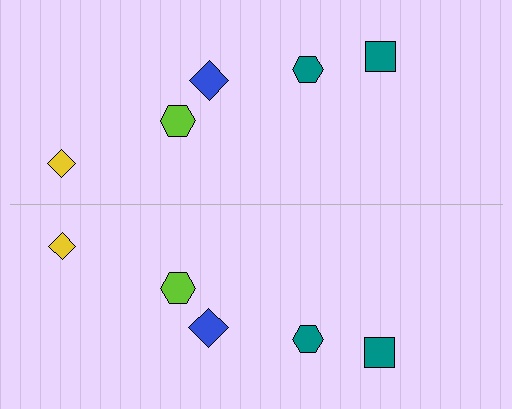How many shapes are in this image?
There are 10 shapes in this image.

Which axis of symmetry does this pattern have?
The pattern has a horizontal axis of symmetry running through the center of the image.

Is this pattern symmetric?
Yes, this pattern has bilateral (reflection) symmetry.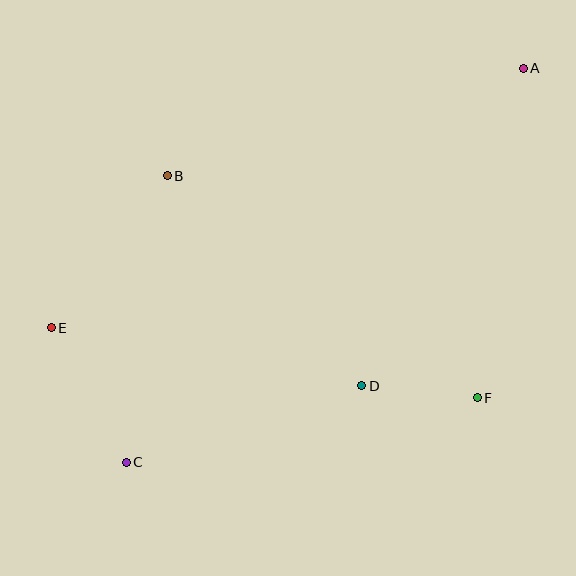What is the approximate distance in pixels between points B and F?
The distance between B and F is approximately 381 pixels.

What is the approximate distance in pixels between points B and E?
The distance between B and E is approximately 191 pixels.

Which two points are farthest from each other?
Points A and C are farthest from each other.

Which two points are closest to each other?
Points D and F are closest to each other.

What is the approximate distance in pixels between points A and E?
The distance between A and E is approximately 539 pixels.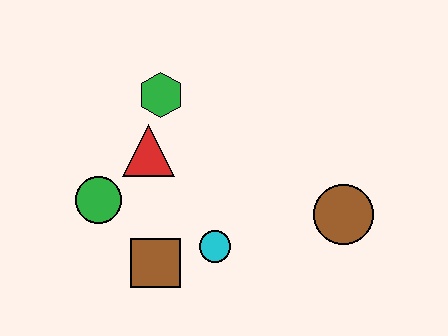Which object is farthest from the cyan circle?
The green hexagon is farthest from the cyan circle.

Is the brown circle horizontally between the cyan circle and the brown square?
No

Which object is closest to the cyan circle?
The brown square is closest to the cyan circle.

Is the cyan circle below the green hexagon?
Yes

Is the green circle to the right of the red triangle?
No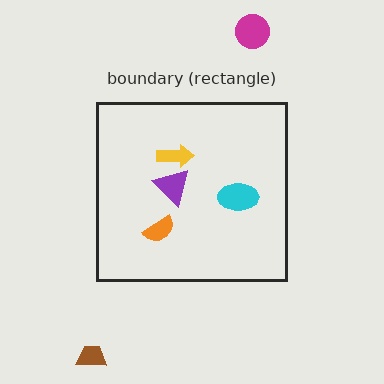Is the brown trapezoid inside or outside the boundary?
Outside.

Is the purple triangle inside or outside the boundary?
Inside.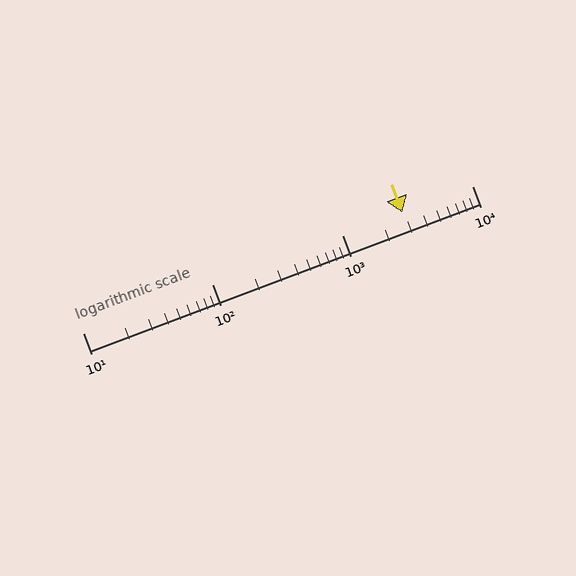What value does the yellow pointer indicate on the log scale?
The pointer indicates approximately 2900.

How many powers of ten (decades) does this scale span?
The scale spans 3 decades, from 10 to 10000.